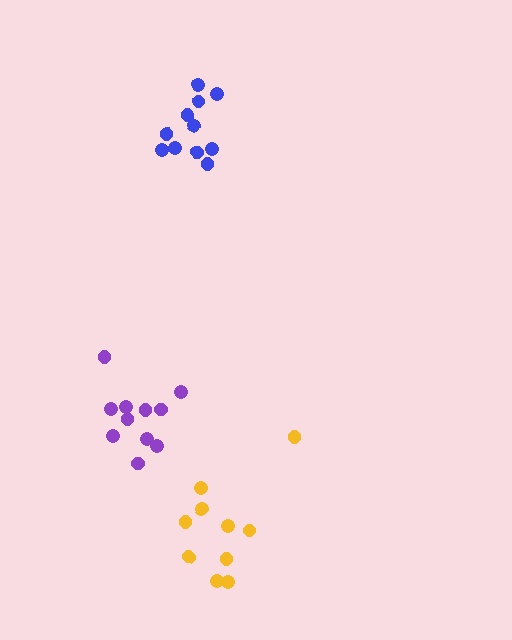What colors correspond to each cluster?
The clusters are colored: blue, yellow, purple.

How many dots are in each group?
Group 1: 11 dots, Group 2: 10 dots, Group 3: 11 dots (32 total).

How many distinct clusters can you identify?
There are 3 distinct clusters.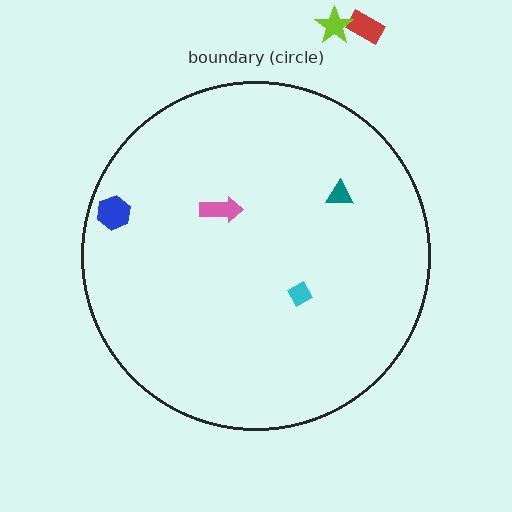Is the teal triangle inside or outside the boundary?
Inside.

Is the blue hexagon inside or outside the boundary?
Inside.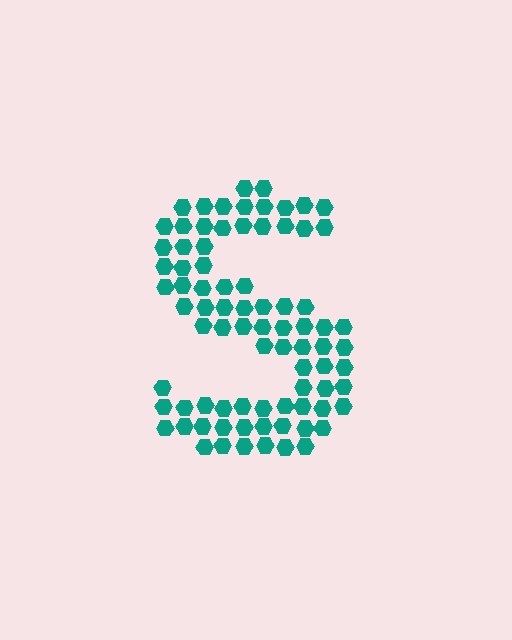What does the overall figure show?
The overall figure shows the letter S.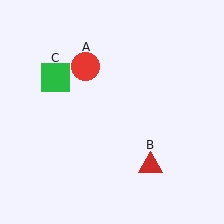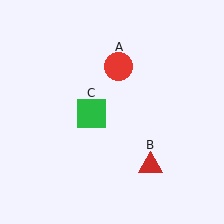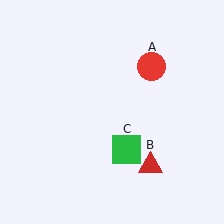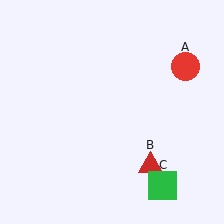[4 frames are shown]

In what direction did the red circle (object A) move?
The red circle (object A) moved right.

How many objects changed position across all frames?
2 objects changed position: red circle (object A), green square (object C).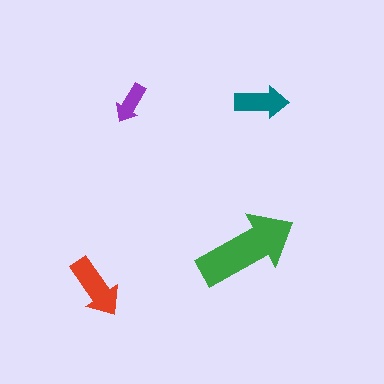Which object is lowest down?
The red arrow is bottommost.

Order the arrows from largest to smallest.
the green one, the red one, the teal one, the purple one.